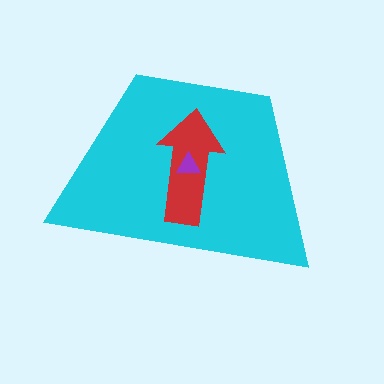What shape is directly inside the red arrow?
The purple triangle.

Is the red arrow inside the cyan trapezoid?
Yes.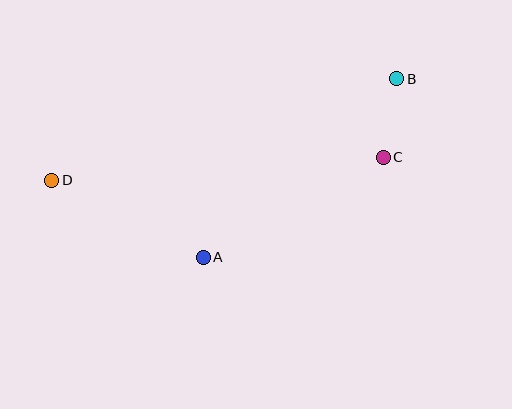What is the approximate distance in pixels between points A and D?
The distance between A and D is approximately 170 pixels.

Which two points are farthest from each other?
Points B and D are farthest from each other.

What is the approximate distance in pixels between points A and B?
The distance between A and B is approximately 264 pixels.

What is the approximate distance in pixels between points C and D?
The distance between C and D is approximately 333 pixels.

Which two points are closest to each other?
Points B and C are closest to each other.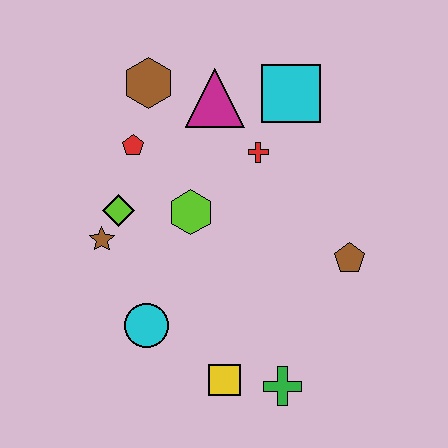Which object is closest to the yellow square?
The green cross is closest to the yellow square.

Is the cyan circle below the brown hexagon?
Yes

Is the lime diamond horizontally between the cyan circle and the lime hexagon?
No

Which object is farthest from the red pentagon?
The green cross is farthest from the red pentagon.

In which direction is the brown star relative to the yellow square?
The brown star is above the yellow square.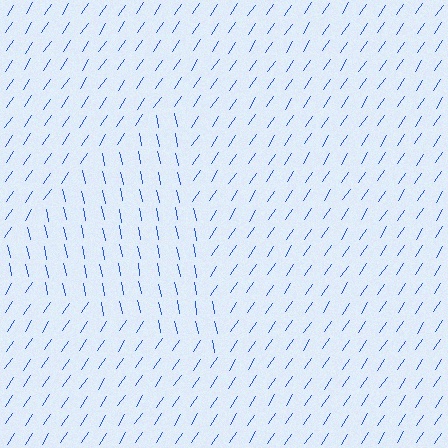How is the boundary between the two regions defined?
The boundary is defined purely by a change in line orientation (approximately 45 degrees difference). All lines are the same color and thickness.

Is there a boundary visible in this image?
Yes, there is a texture boundary formed by a change in line orientation.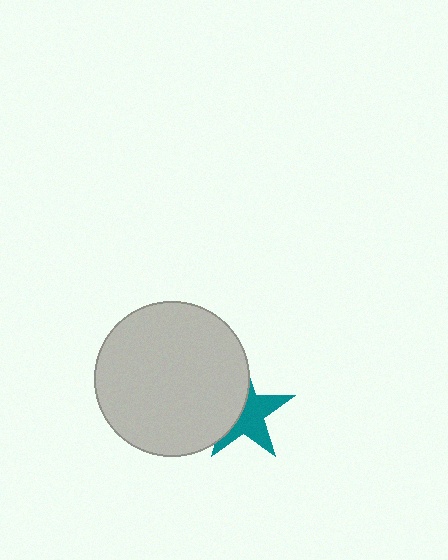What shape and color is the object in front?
The object in front is a light gray circle.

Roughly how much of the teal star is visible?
About half of it is visible (roughly 55%).